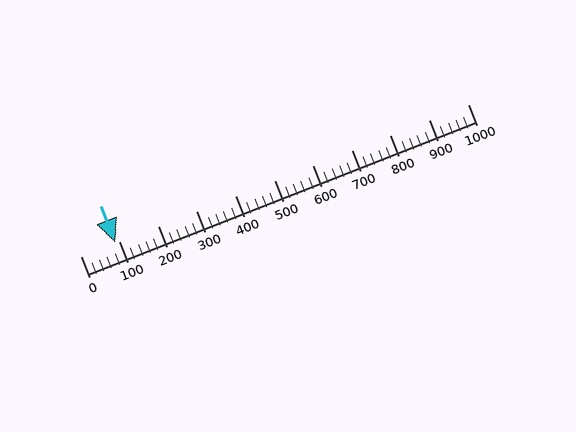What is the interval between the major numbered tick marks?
The major tick marks are spaced 100 units apart.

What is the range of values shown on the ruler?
The ruler shows values from 0 to 1000.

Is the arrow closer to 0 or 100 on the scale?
The arrow is closer to 100.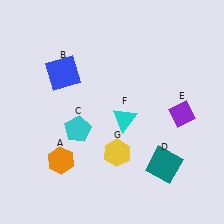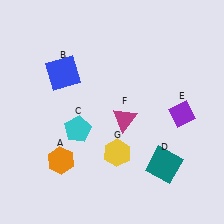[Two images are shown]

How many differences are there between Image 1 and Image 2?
There is 1 difference between the two images.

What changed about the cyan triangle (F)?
In Image 1, F is cyan. In Image 2, it changed to magenta.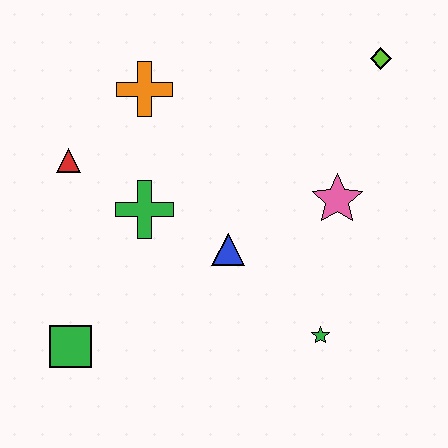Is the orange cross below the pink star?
No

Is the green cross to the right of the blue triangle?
No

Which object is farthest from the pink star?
The green square is farthest from the pink star.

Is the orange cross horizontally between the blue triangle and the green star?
No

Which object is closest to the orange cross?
The red triangle is closest to the orange cross.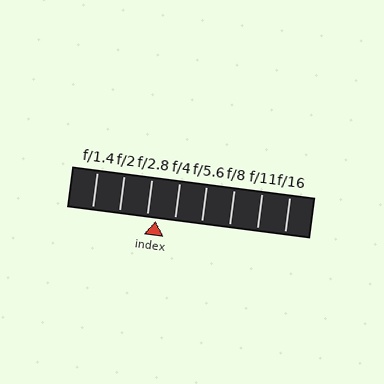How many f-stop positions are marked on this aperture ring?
There are 8 f-stop positions marked.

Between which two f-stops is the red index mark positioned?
The index mark is between f/2.8 and f/4.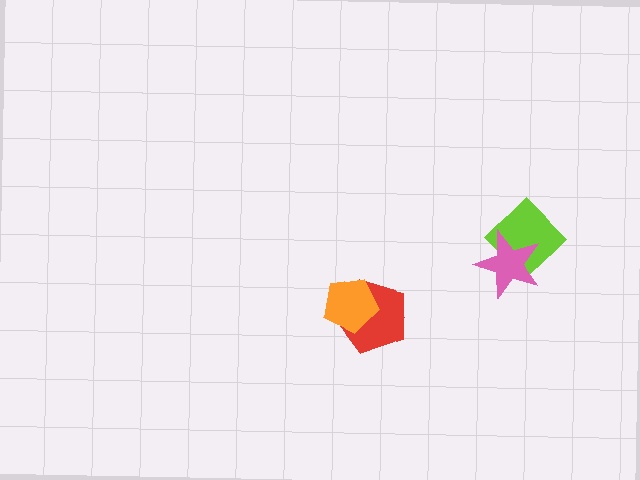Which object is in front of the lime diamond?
The pink star is in front of the lime diamond.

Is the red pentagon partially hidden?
Yes, it is partially covered by another shape.